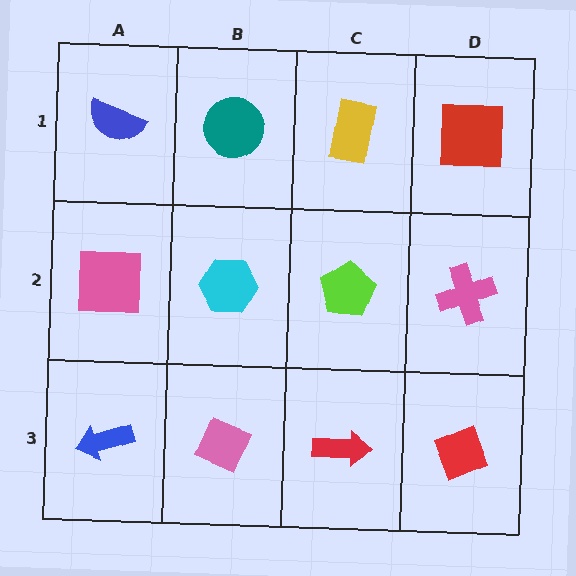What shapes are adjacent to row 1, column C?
A lime pentagon (row 2, column C), a teal circle (row 1, column B), a red square (row 1, column D).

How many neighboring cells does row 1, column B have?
3.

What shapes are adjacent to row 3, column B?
A cyan hexagon (row 2, column B), a blue arrow (row 3, column A), a red arrow (row 3, column C).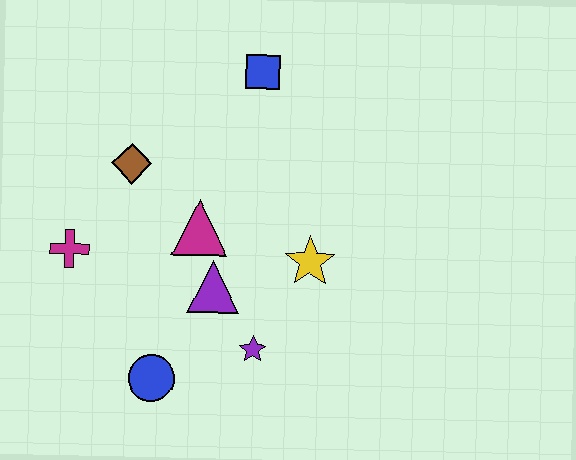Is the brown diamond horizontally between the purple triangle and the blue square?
No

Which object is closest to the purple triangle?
The magenta triangle is closest to the purple triangle.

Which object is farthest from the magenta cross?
The blue square is farthest from the magenta cross.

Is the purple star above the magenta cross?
No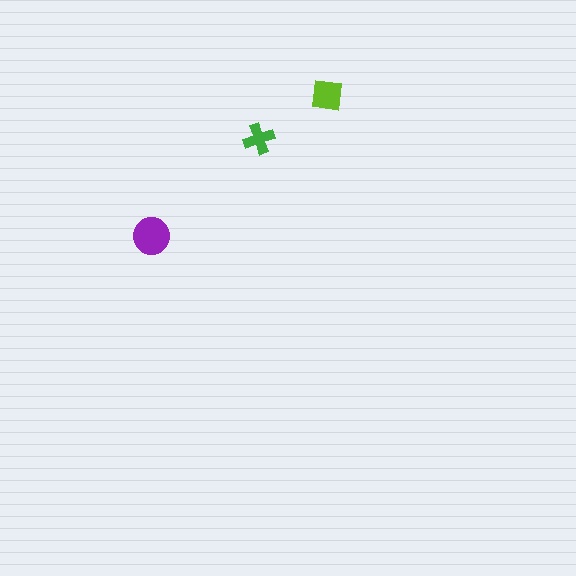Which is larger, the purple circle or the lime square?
The purple circle.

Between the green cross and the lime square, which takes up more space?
The lime square.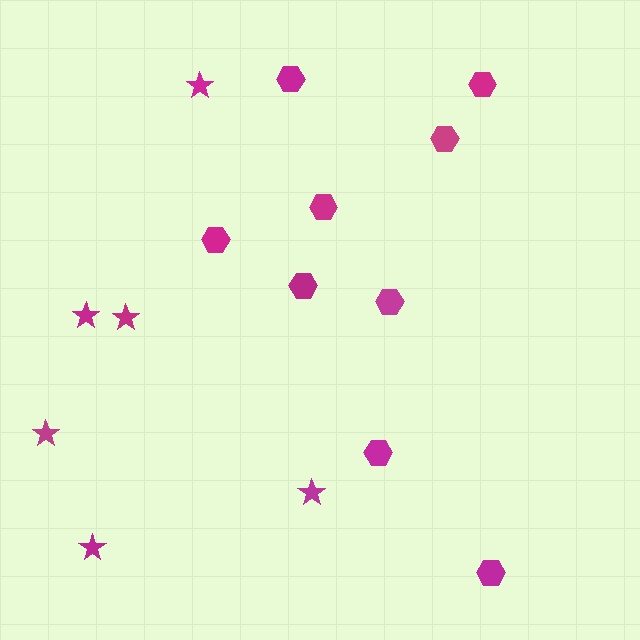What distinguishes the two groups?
There are 2 groups: one group of stars (6) and one group of hexagons (9).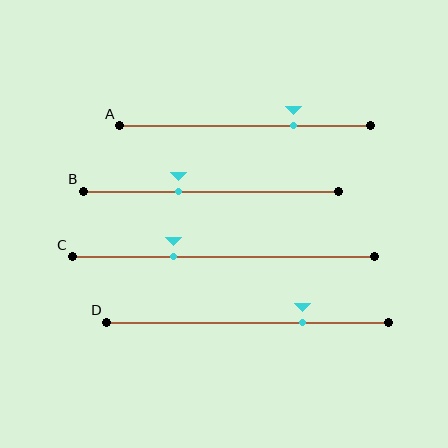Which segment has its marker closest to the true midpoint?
Segment B has its marker closest to the true midpoint.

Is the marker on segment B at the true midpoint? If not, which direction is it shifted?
No, the marker on segment B is shifted to the left by about 13% of the segment length.